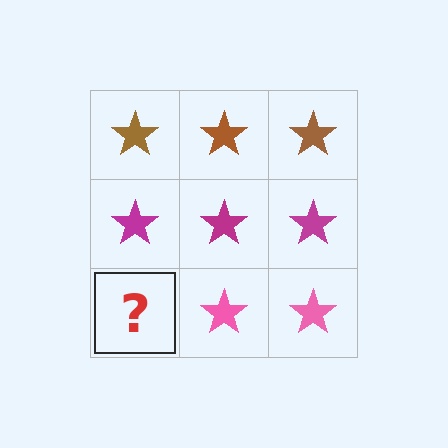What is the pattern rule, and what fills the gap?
The rule is that each row has a consistent color. The gap should be filled with a pink star.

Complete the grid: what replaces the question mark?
The question mark should be replaced with a pink star.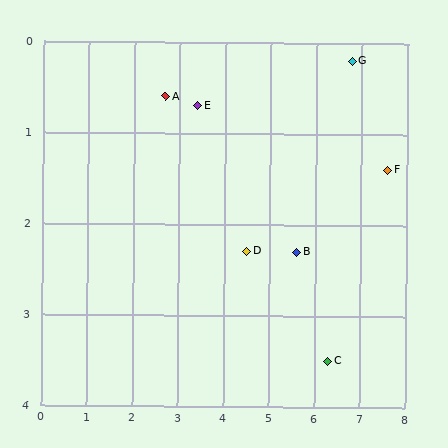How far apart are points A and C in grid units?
Points A and C are about 4.6 grid units apart.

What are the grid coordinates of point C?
Point C is at approximately (6.3, 3.5).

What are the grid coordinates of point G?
Point G is at approximately (6.8, 0.2).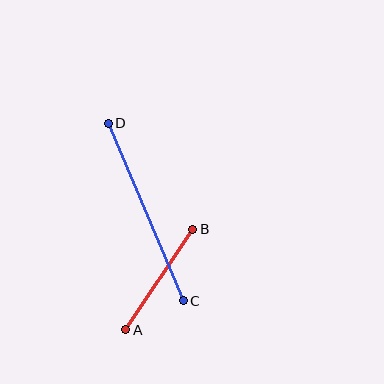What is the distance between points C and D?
The distance is approximately 193 pixels.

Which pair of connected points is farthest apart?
Points C and D are farthest apart.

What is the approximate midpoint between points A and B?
The midpoint is at approximately (159, 279) pixels.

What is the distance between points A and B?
The distance is approximately 121 pixels.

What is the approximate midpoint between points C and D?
The midpoint is at approximately (146, 212) pixels.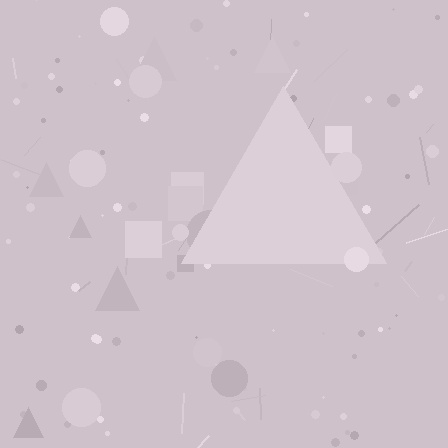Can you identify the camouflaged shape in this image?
The camouflaged shape is a triangle.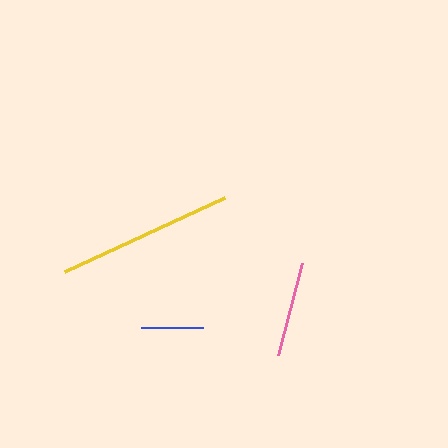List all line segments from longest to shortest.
From longest to shortest: yellow, pink, blue.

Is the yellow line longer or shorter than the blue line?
The yellow line is longer than the blue line.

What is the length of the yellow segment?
The yellow segment is approximately 176 pixels long.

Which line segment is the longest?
The yellow line is the longest at approximately 176 pixels.